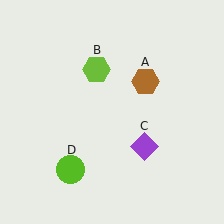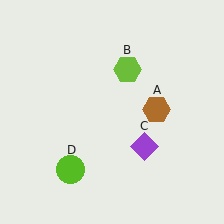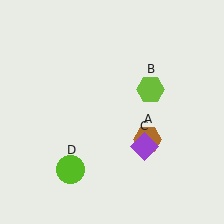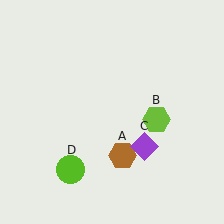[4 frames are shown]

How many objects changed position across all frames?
2 objects changed position: brown hexagon (object A), lime hexagon (object B).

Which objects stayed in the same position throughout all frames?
Purple diamond (object C) and lime circle (object D) remained stationary.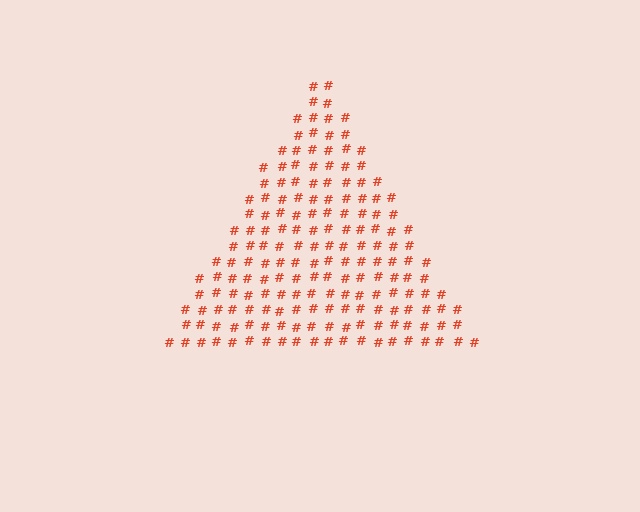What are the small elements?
The small elements are hash symbols.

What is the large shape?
The large shape is a triangle.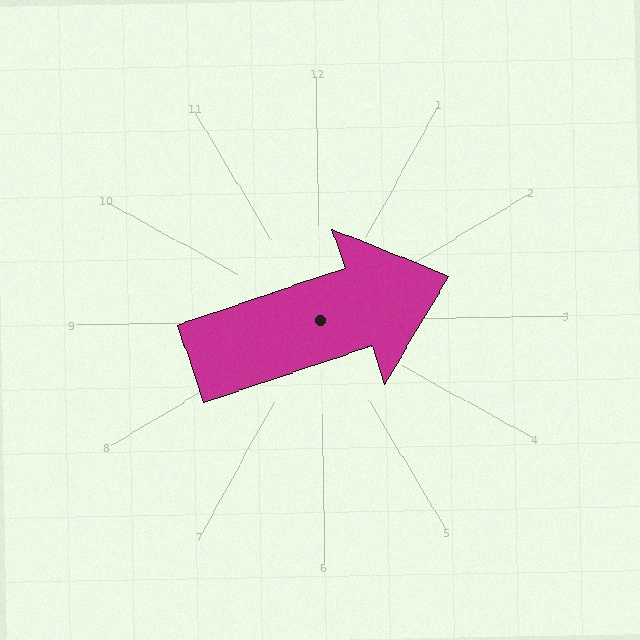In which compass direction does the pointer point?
East.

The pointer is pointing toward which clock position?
Roughly 2 o'clock.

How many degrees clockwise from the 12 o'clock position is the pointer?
Approximately 72 degrees.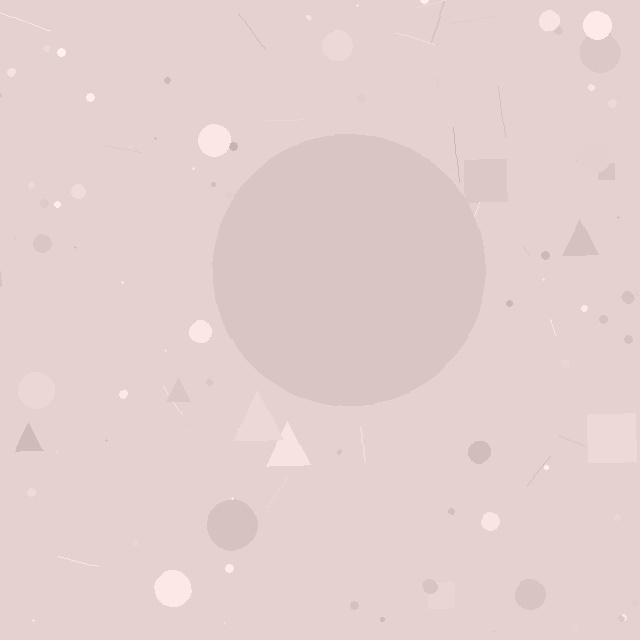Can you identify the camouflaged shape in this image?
The camouflaged shape is a circle.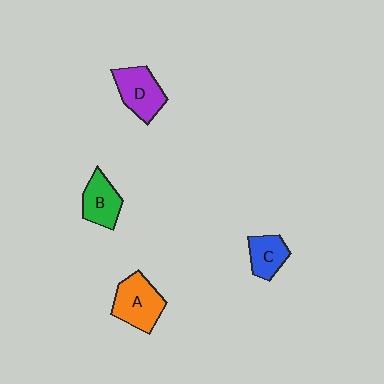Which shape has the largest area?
Shape A (orange).